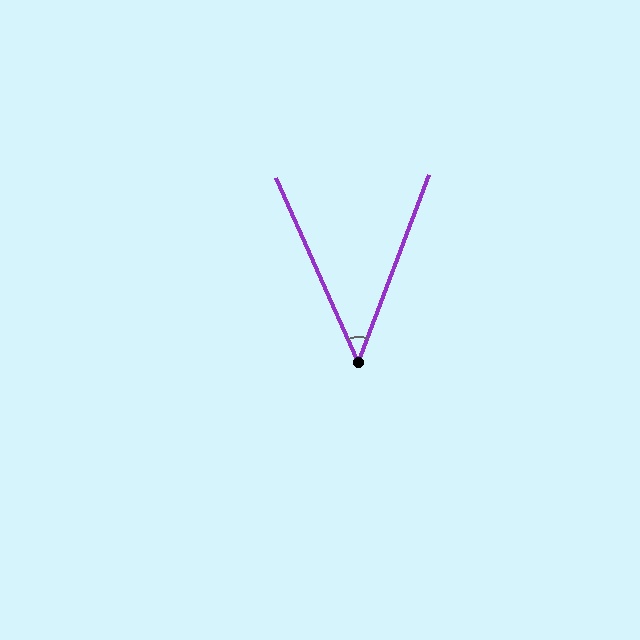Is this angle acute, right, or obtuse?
It is acute.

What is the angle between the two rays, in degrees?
Approximately 45 degrees.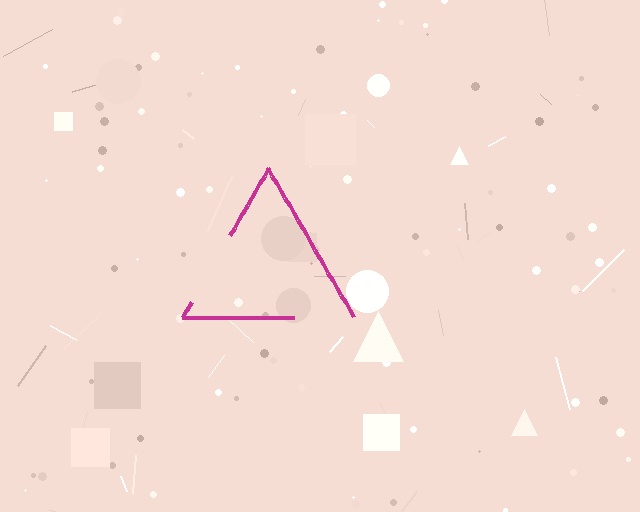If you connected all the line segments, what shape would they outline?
They would outline a triangle.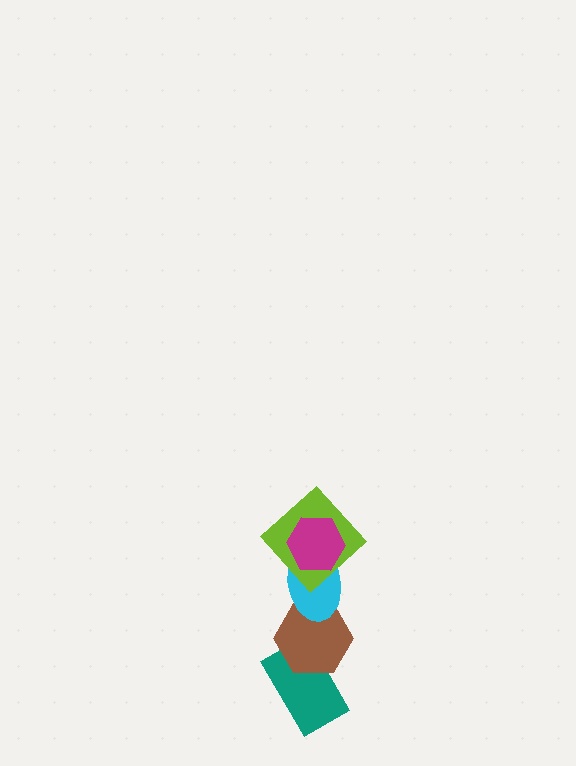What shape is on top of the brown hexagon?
The cyan ellipse is on top of the brown hexagon.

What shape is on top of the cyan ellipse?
The lime diamond is on top of the cyan ellipse.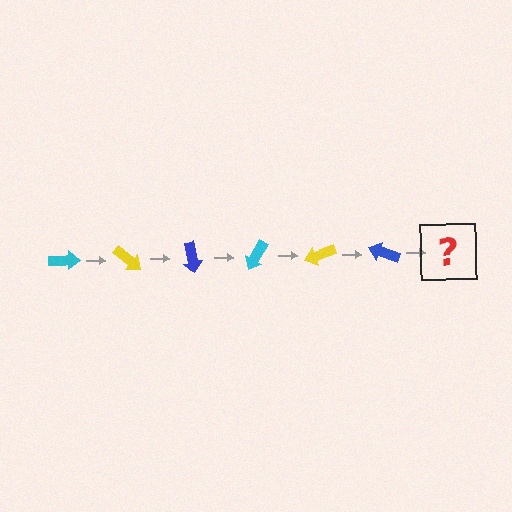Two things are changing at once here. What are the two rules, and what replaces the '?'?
The two rules are that it rotates 40 degrees each step and the color cycles through cyan, yellow, and blue. The '?' should be a cyan arrow, rotated 240 degrees from the start.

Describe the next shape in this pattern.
It should be a cyan arrow, rotated 240 degrees from the start.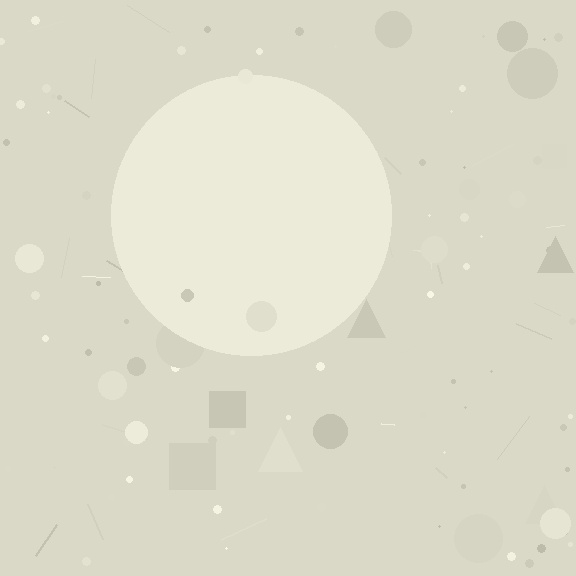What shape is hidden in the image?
A circle is hidden in the image.